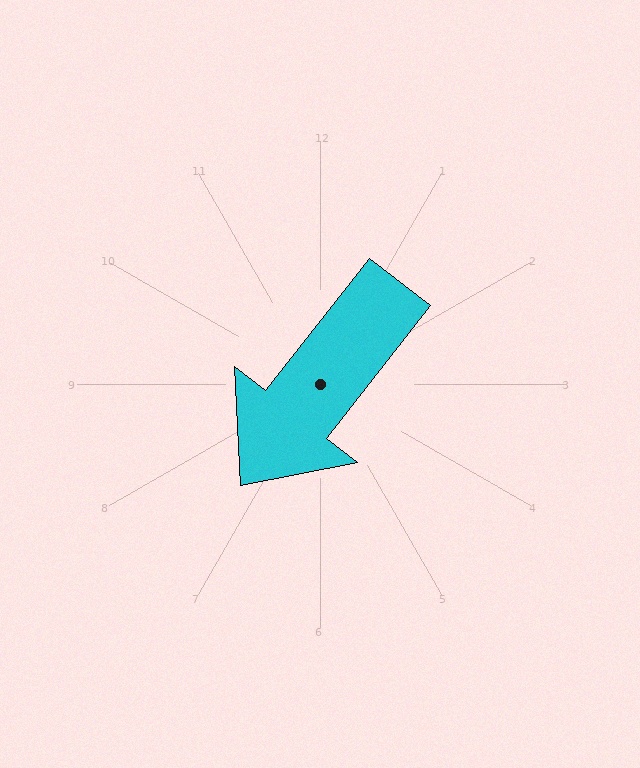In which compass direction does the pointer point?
Southwest.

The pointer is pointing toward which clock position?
Roughly 7 o'clock.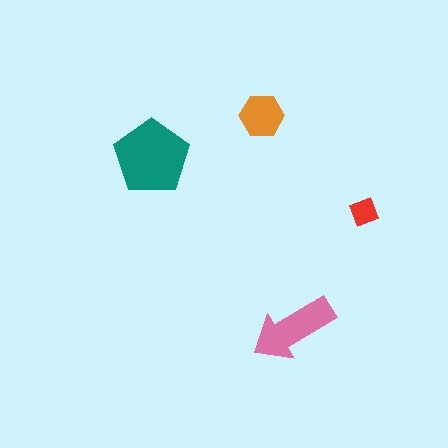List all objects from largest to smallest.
The teal pentagon, the pink arrow, the orange hexagon, the red diamond.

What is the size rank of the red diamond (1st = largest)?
4th.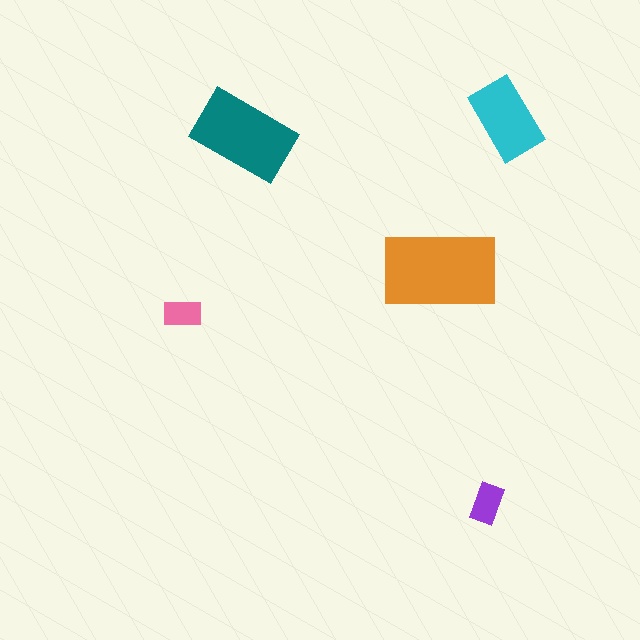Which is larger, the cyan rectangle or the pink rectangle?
The cyan one.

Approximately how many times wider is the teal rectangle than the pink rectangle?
About 2.5 times wider.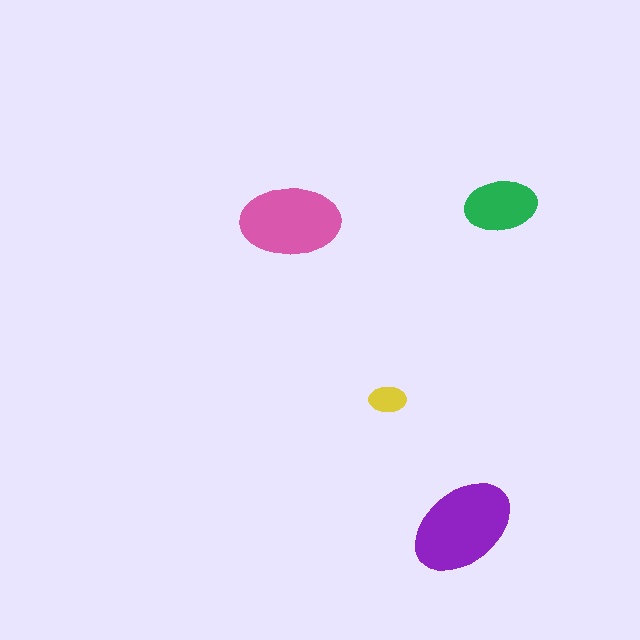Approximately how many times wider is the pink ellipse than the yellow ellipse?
About 2.5 times wider.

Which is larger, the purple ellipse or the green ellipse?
The purple one.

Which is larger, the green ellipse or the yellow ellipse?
The green one.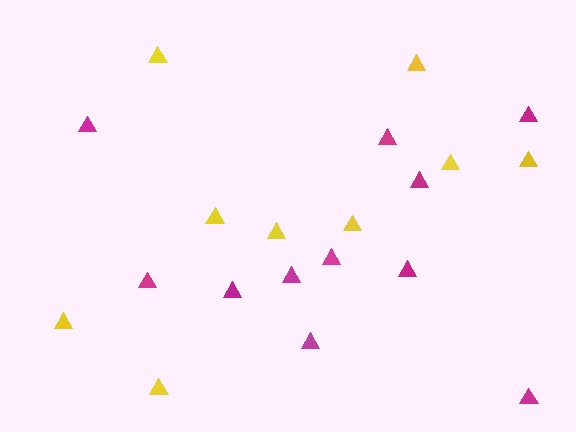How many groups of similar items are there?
There are 2 groups: one group of yellow triangles (9) and one group of magenta triangles (11).